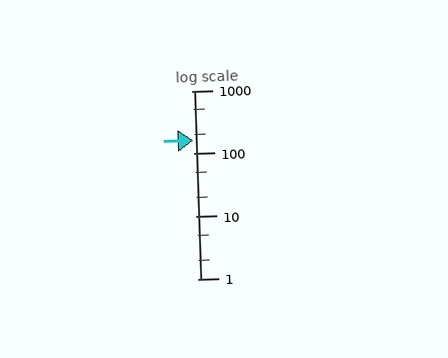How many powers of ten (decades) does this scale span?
The scale spans 3 decades, from 1 to 1000.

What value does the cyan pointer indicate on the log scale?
The pointer indicates approximately 160.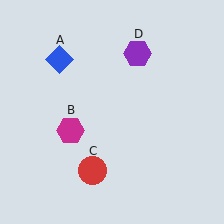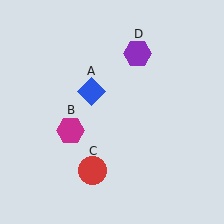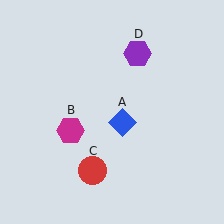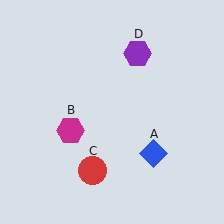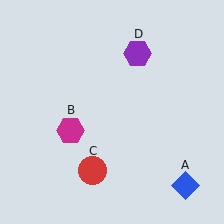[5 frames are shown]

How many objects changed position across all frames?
1 object changed position: blue diamond (object A).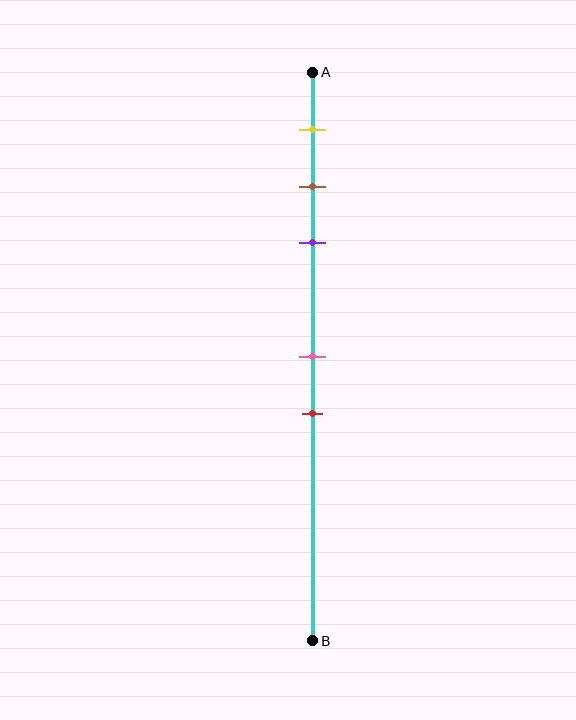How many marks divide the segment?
There are 5 marks dividing the segment.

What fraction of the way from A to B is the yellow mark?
The yellow mark is approximately 10% (0.1) of the way from A to B.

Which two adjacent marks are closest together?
The brown and purple marks are the closest adjacent pair.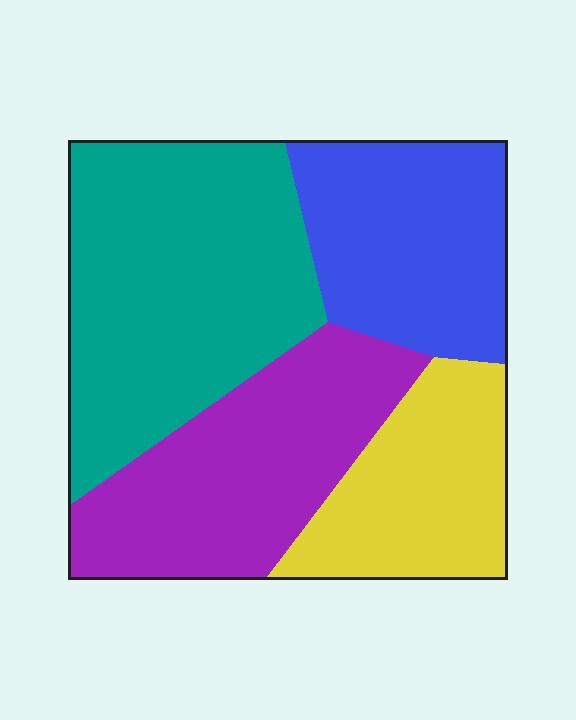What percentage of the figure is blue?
Blue takes up between a sixth and a third of the figure.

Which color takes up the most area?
Teal, at roughly 35%.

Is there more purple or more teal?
Teal.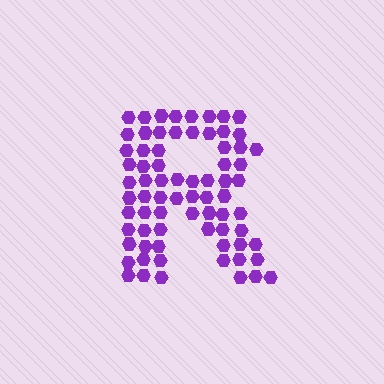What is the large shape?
The large shape is the letter R.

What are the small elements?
The small elements are hexagons.